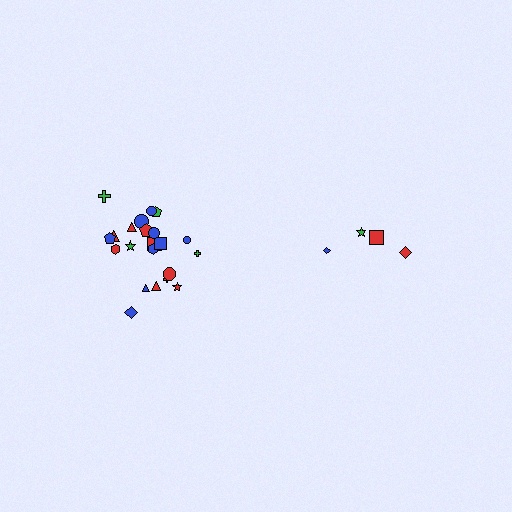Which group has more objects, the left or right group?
The left group.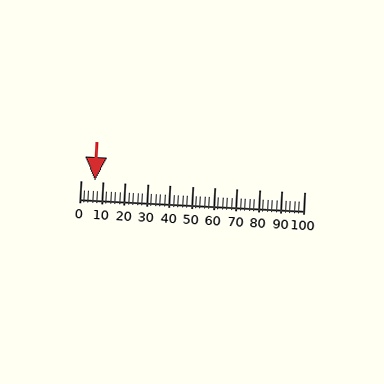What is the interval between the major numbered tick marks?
The major tick marks are spaced 10 units apart.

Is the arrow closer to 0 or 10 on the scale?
The arrow is closer to 10.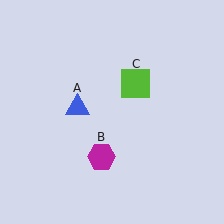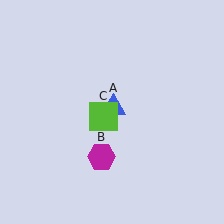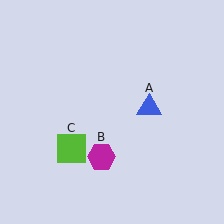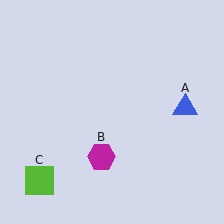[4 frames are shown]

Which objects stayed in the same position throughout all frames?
Magenta hexagon (object B) remained stationary.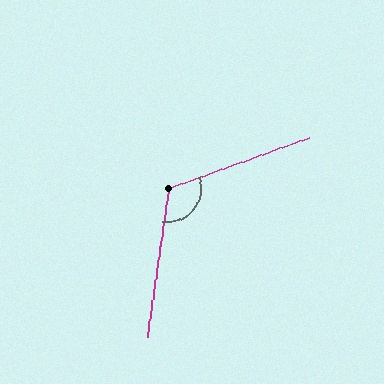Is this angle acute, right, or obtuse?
It is obtuse.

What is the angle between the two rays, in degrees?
Approximately 118 degrees.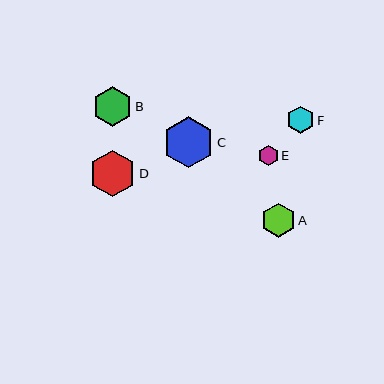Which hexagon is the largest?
Hexagon C is the largest with a size of approximately 51 pixels.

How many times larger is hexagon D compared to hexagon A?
Hexagon D is approximately 1.4 times the size of hexagon A.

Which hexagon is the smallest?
Hexagon E is the smallest with a size of approximately 20 pixels.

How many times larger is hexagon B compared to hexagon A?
Hexagon B is approximately 1.2 times the size of hexagon A.